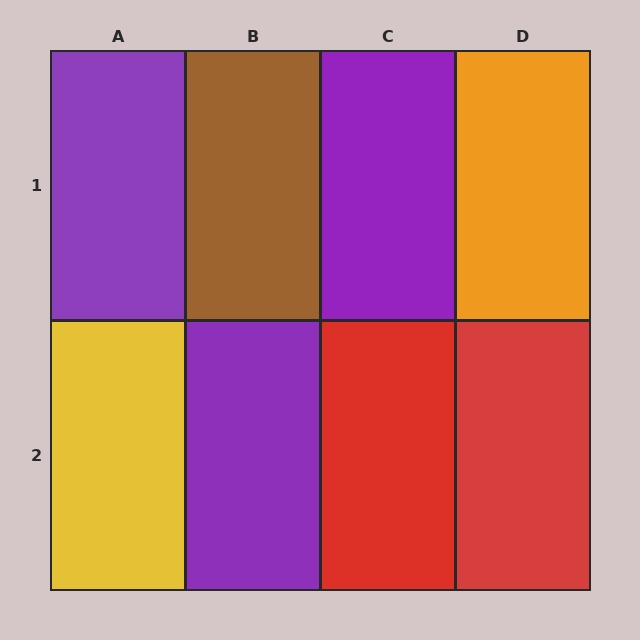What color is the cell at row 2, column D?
Red.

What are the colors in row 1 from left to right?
Purple, brown, purple, orange.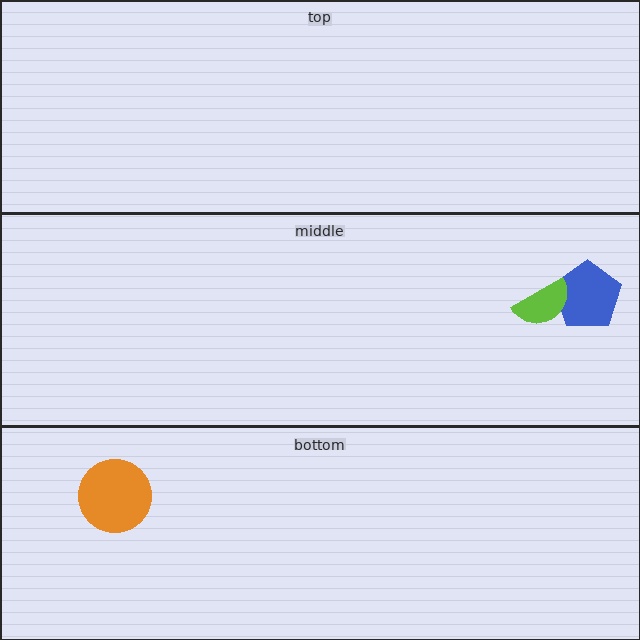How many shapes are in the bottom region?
1.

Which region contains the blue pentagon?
The middle region.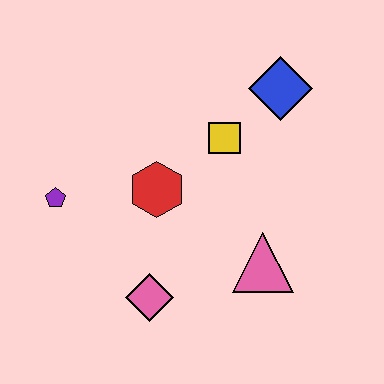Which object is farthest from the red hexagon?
The blue diamond is farthest from the red hexagon.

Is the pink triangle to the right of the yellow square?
Yes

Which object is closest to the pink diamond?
The red hexagon is closest to the pink diamond.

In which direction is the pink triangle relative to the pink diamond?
The pink triangle is to the right of the pink diamond.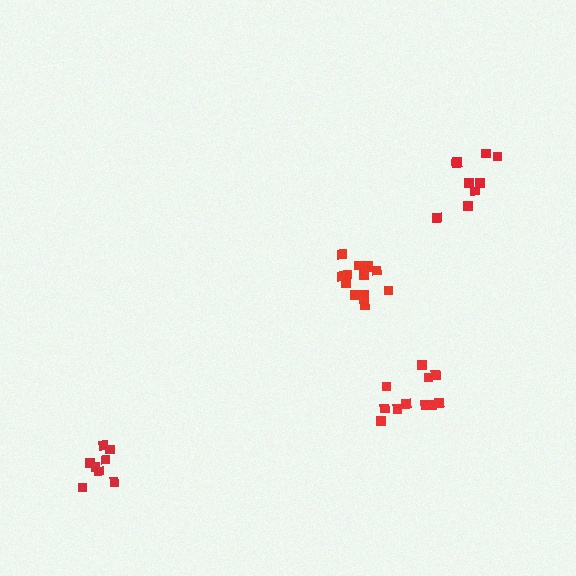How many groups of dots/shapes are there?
There are 4 groups.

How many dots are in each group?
Group 1: 11 dots, Group 2: 13 dots, Group 3: 9 dots, Group 4: 8 dots (41 total).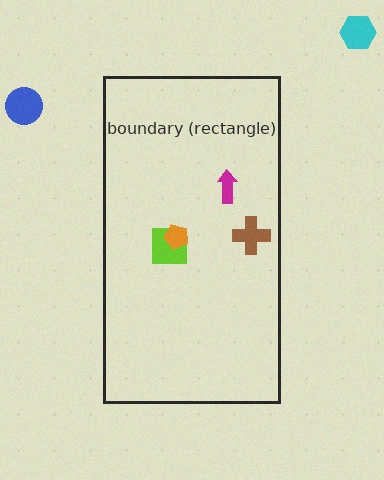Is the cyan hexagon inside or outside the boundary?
Outside.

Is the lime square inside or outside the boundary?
Inside.